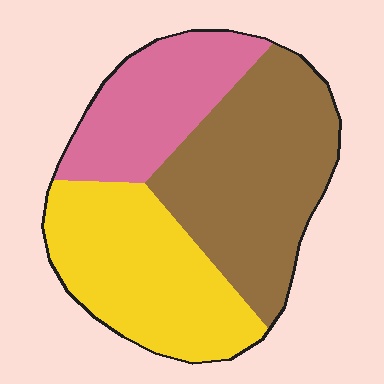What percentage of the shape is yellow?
Yellow covers about 35% of the shape.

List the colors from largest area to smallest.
From largest to smallest: brown, yellow, pink.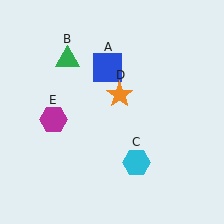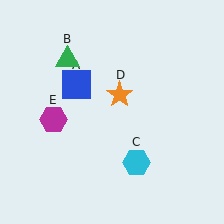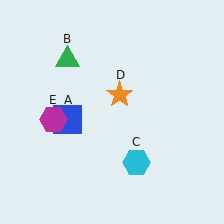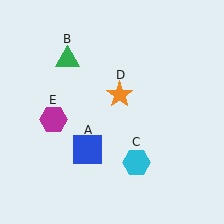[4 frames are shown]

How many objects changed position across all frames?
1 object changed position: blue square (object A).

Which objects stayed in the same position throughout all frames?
Green triangle (object B) and cyan hexagon (object C) and orange star (object D) and magenta hexagon (object E) remained stationary.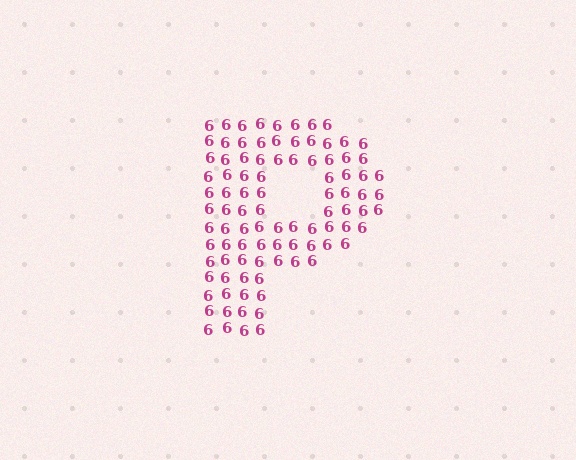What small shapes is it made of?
It is made of small digit 6's.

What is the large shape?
The large shape is the letter P.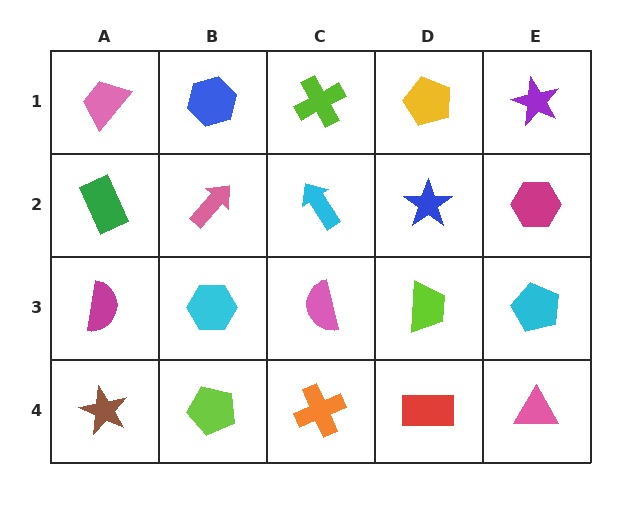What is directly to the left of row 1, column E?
A yellow pentagon.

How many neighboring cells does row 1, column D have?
3.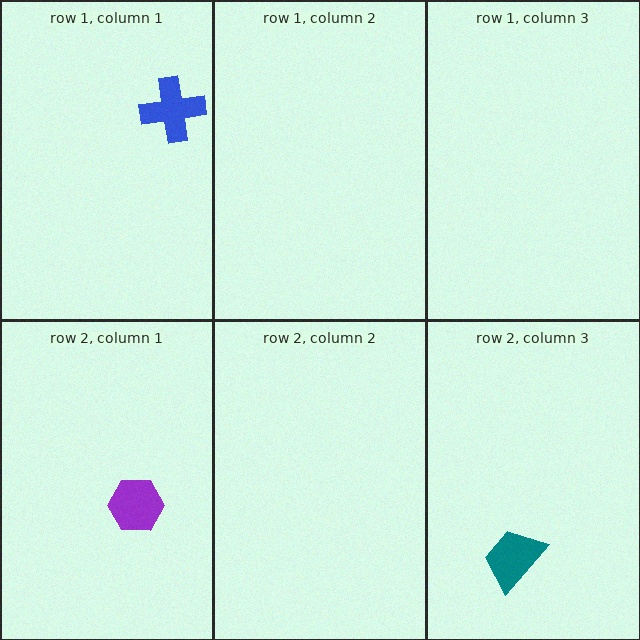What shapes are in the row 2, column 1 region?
The purple hexagon.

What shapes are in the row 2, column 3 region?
The teal trapezoid.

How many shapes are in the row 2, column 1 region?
1.